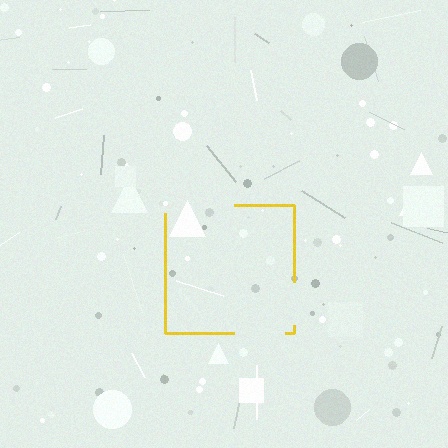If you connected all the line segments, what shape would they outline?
They would outline a square.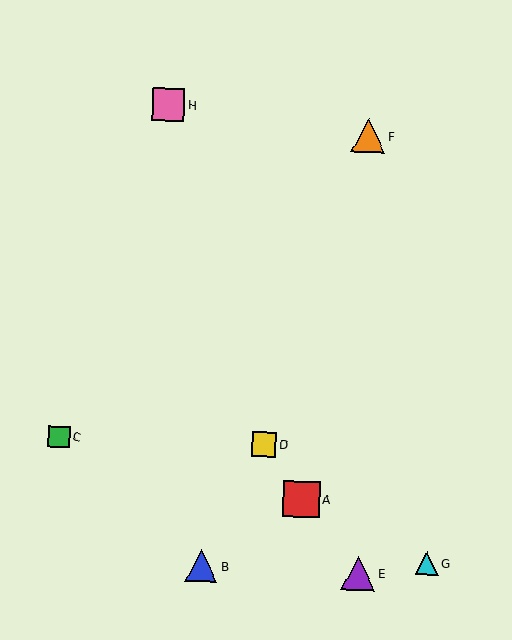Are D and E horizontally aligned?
No, D is at y≈444 and E is at y≈573.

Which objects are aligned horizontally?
Objects C, D are aligned horizontally.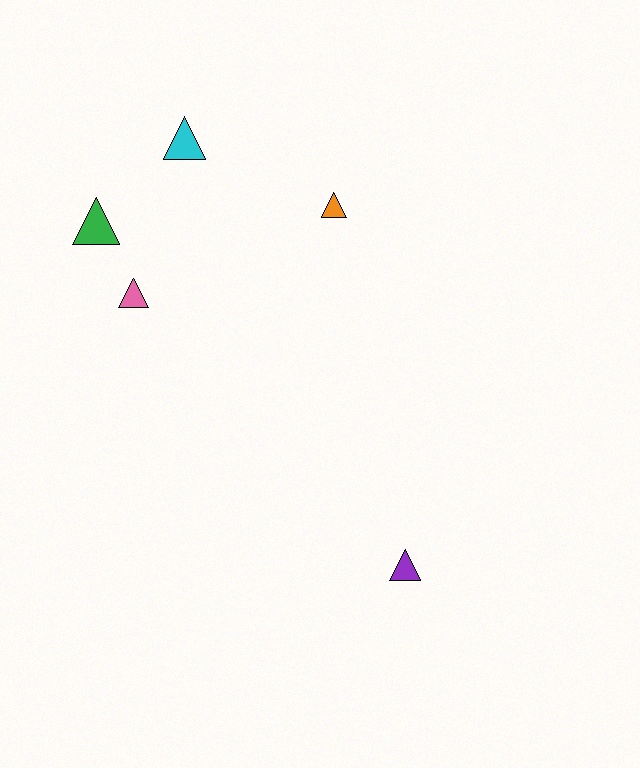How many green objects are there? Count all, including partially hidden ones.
There is 1 green object.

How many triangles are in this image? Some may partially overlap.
There are 5 triangles.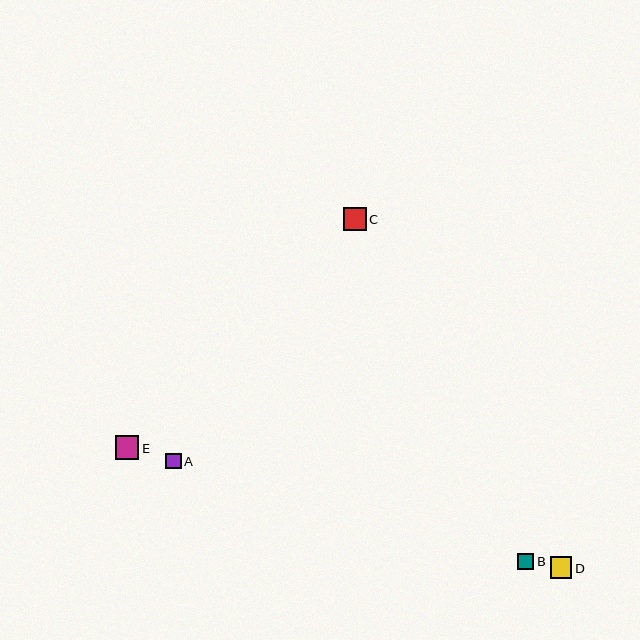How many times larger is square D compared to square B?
Square D is approximately 1.3 times the size of square B.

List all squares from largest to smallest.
From largest to smallest: E, C, D, B, A.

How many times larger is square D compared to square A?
Square D is approximately 1.4 times the size of square A.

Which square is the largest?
Square E is the largest with a size of approximately 23 pixels.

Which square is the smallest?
Square A is the smallest with a size of approximately 15 pixels.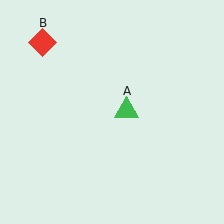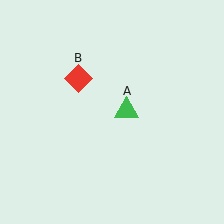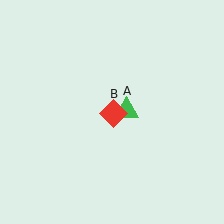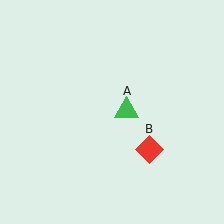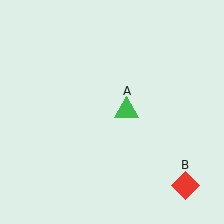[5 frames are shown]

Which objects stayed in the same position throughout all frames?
Green triangle (object A) remained stationary.